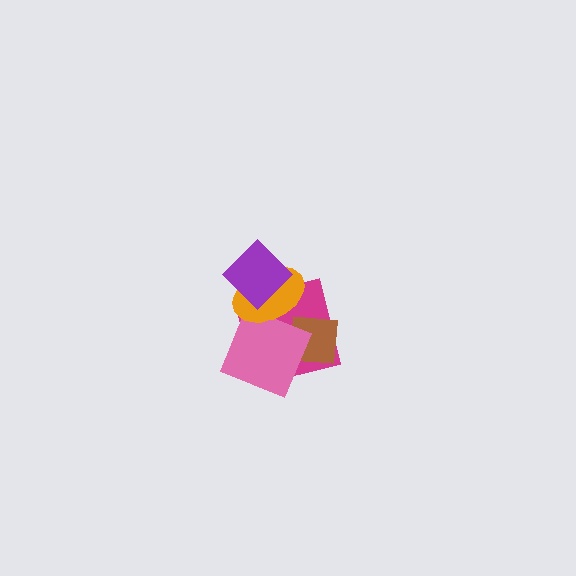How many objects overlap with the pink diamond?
3 objects overlap with the pink diamond.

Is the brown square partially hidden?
Yes, it is partially covered by another shape.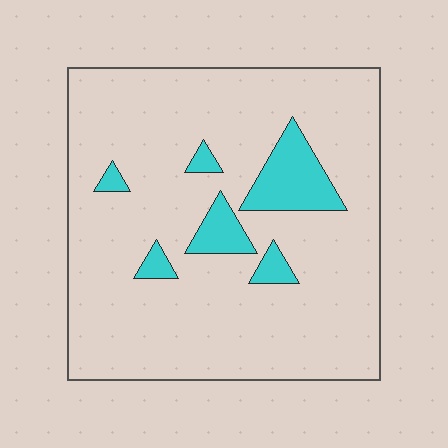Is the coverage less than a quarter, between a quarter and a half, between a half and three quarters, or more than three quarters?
Less than a quarter.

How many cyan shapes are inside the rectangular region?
6.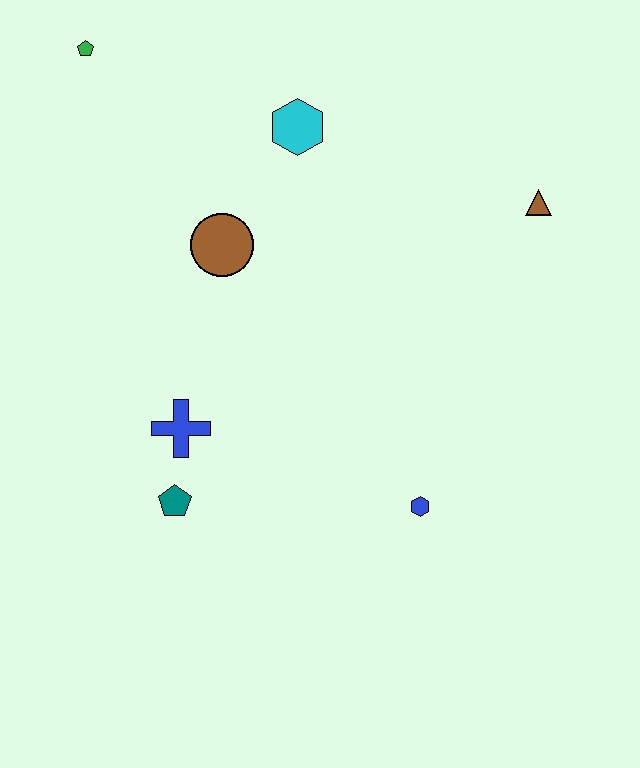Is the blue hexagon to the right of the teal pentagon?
Yes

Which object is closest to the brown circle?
The cyan hexagon is closest to the brown circle.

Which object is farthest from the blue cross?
The brown triangle is farthest from the blue cross.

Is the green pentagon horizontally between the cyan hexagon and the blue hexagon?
No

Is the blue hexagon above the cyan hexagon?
No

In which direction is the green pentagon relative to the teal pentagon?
The green pentagon is above the teal pentagon.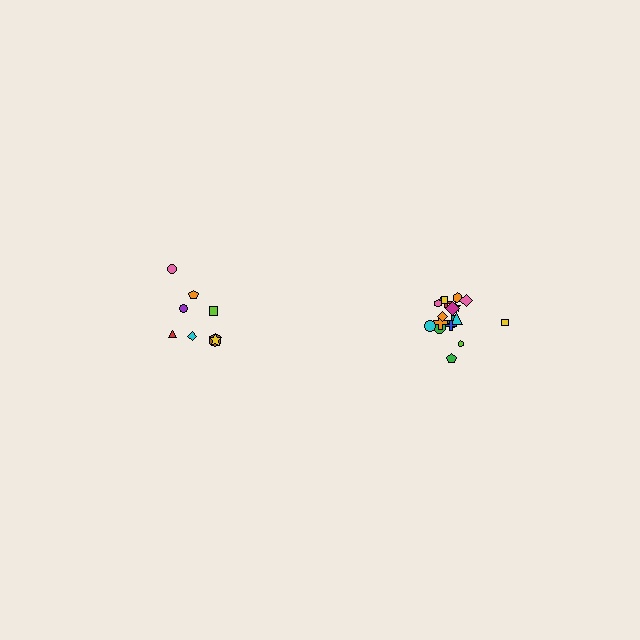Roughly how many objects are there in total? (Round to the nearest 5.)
Roughly 25 objects in total.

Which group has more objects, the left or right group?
The right group.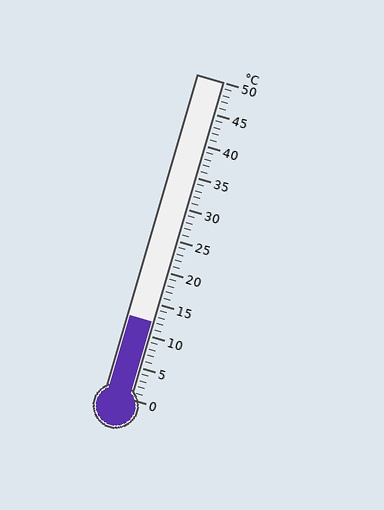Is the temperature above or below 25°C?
The temperature is below 25°C.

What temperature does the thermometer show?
The thermometer shows approximately 12°C.